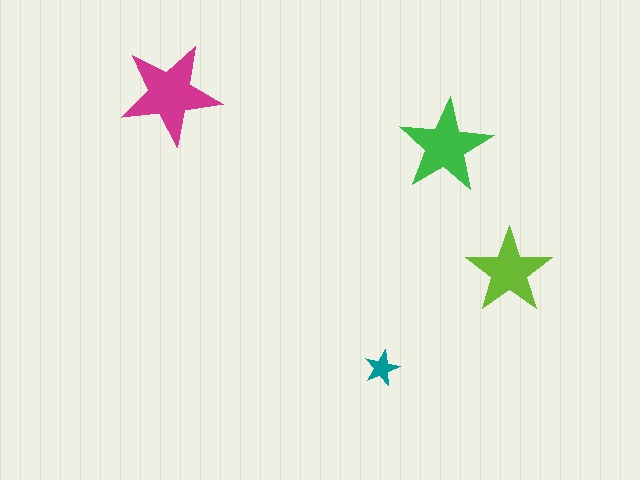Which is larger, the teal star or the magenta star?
The magenta one.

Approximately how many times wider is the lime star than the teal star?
About 2.5 times wider.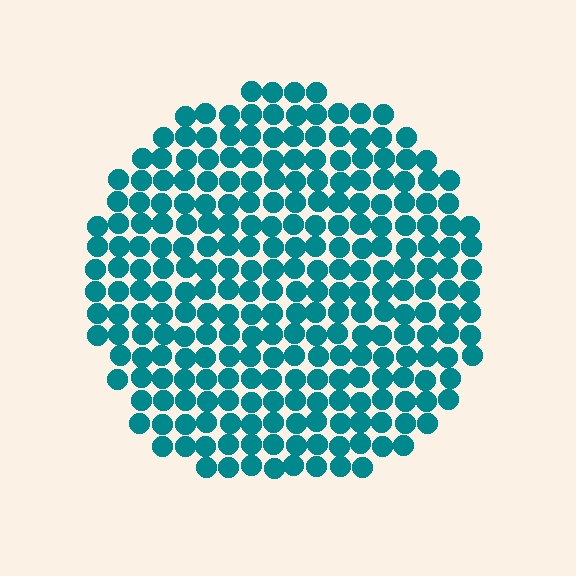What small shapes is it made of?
It is made of small circles.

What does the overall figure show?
The overall figure shows a circle.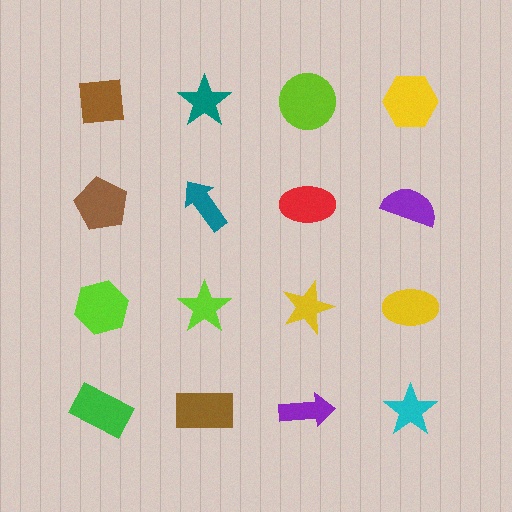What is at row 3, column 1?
A lime hexagon.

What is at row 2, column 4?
A purple semicircle.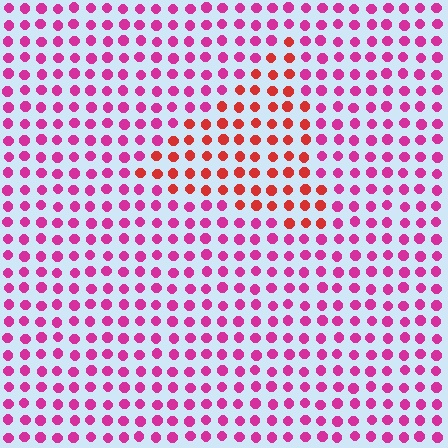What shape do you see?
I see a triangle.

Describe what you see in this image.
The image is filled with small magenta elements in a uniform arrangement. A triangle-shaped region is visible where the elements are tinted to a slightly different hue, forming a subtle color boundary.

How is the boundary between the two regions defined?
The boundary is defined purely by a slight shift in hue (about 40 degrees). Spacing, size, and orientation are identical on both sides.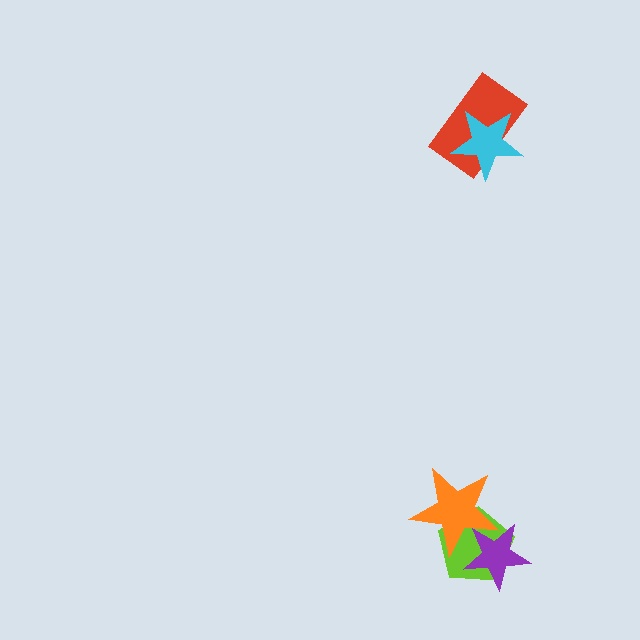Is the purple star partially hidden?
Yes, it is partially covered by another shape.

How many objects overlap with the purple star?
2 objects overlap with the purple star.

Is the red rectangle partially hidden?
Yes, it is partially covered by another shape.